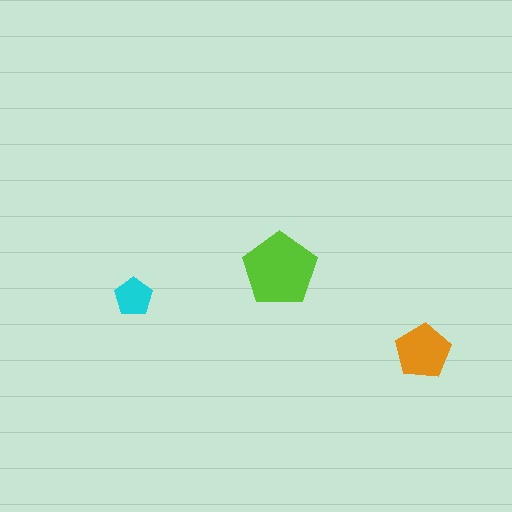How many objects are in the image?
There are 3 objects in the image.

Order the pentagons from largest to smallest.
the lime one, the orange one, the cyan one.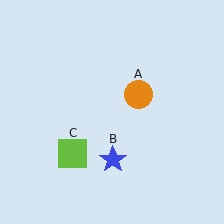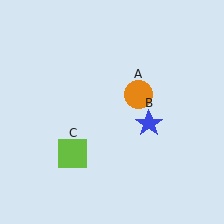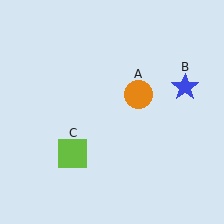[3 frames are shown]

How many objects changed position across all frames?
1 object changed position: blue star (object B).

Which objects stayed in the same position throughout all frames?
Orange circle (object A) and lime square (object C) remained stationary.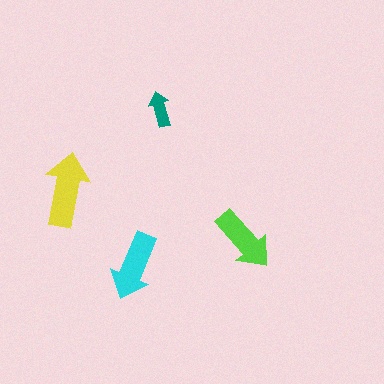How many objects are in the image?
There are 4 objects in the image.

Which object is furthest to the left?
The yellow arrow is leftmost.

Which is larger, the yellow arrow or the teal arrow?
The yellow one.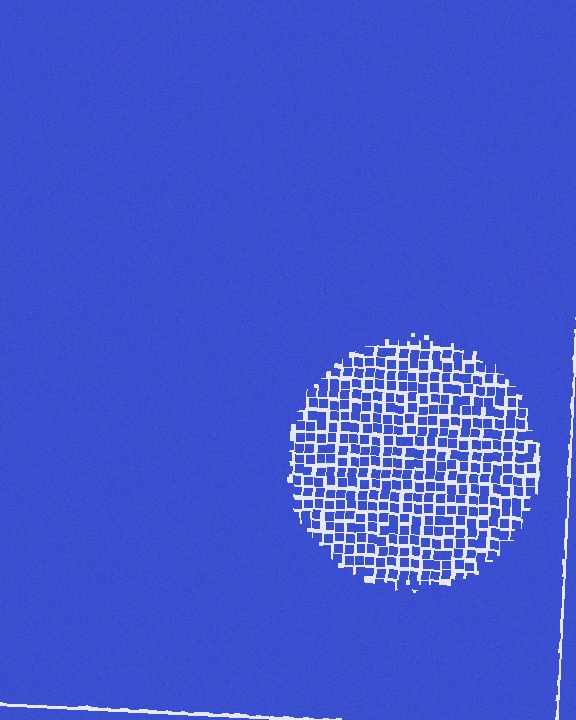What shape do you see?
I see a circle.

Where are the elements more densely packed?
The elements are more densely packed outside the circle boundary.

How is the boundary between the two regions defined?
The boundary is defined by a change in element density (approximately 2.6x ratio). All elements are the same color, size, and shape.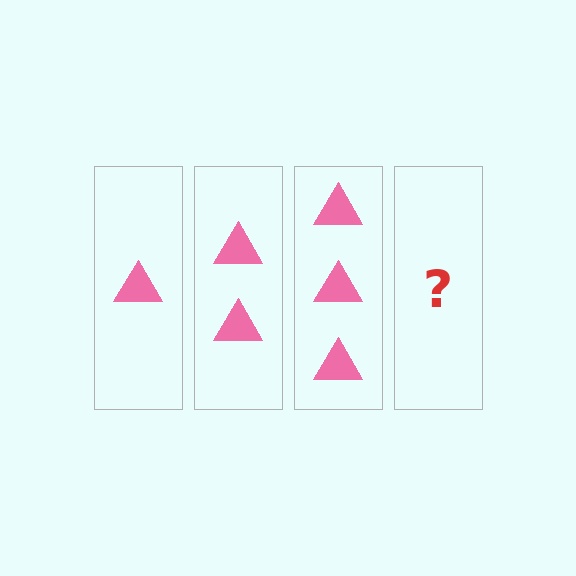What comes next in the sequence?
The next element should be 4 triangles.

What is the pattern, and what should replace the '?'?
The pattern is that each step adds one more triangle. The '?' should be 4 triangles.